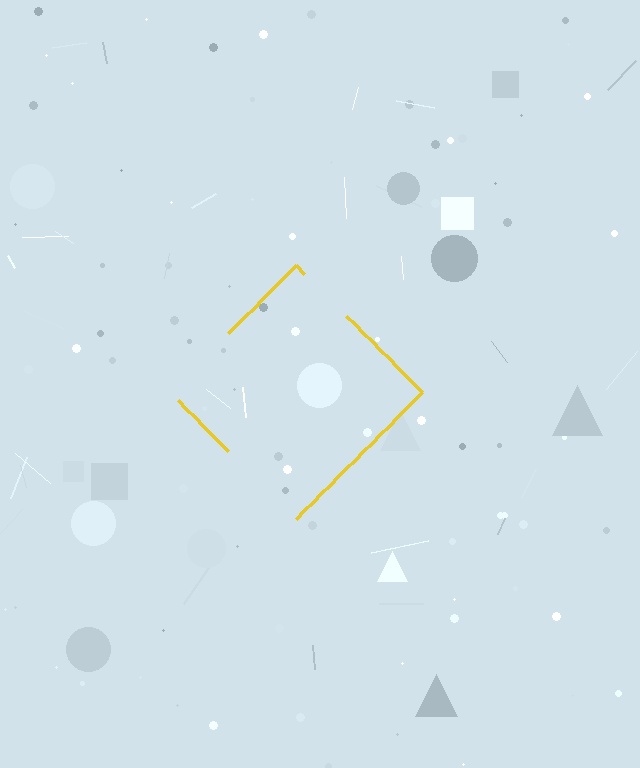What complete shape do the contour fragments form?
The contour fragments form a diamond.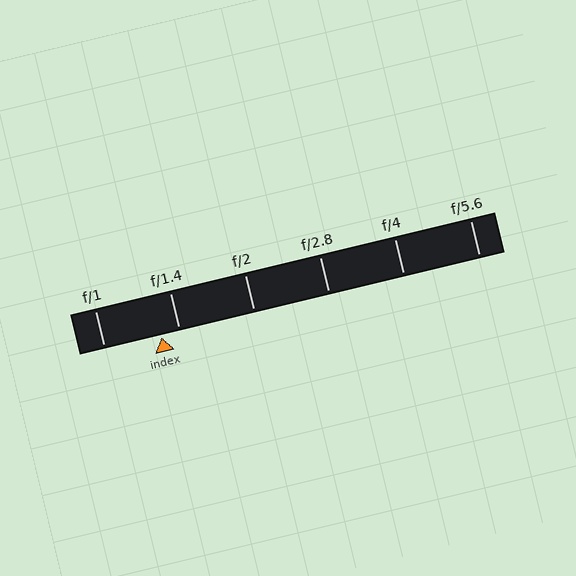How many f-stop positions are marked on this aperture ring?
There are 6 f-stop positions marked.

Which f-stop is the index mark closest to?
The index mark is closest to f/1.4.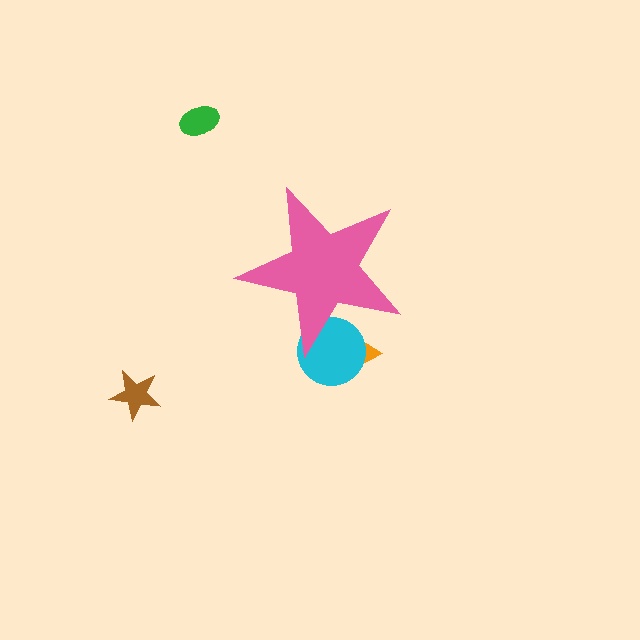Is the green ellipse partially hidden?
No, the green ellipse is fully visible.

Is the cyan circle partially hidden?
Yes, the cyan circle is partially hidden behind the pink star.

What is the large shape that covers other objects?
A pink star.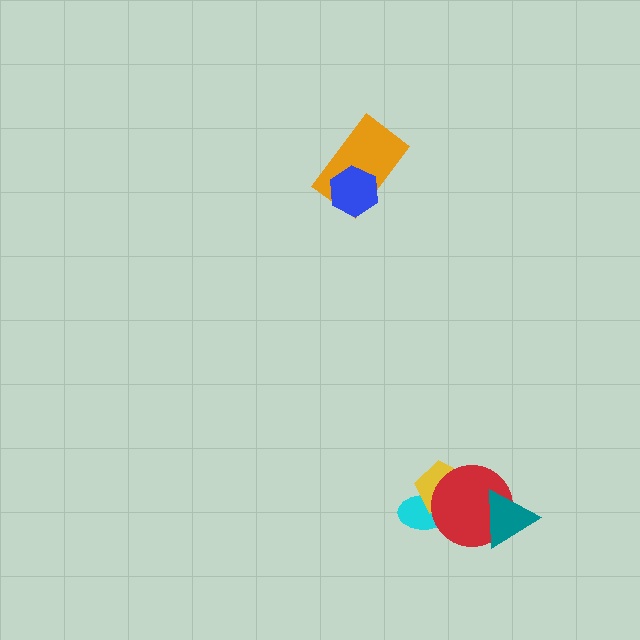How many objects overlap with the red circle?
3 objects overlap with the red circle.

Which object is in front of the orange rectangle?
The blue hexagon is in front of the orange rectangle.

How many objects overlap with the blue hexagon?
1 object overlaps with the blue hexagon.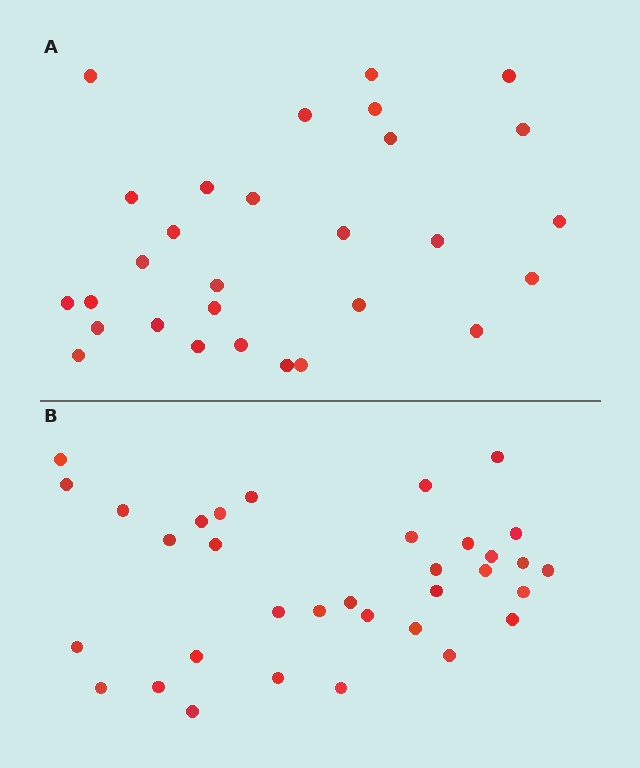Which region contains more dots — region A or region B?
Region B (the bottom region) has more dots.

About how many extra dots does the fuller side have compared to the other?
Region B has about 5 more dots than region A.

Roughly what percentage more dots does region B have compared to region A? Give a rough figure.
About 15% more.